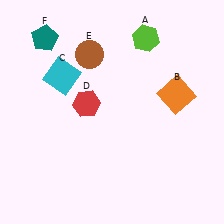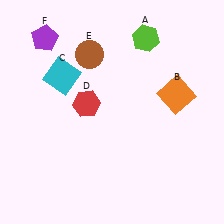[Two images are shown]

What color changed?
The pentagon (F) changed from teal in Image 1 to purple in Image 2.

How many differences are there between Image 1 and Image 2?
There is 1 difference between the two images.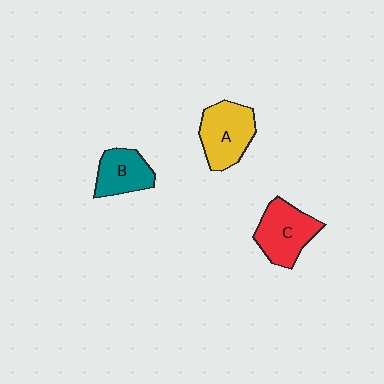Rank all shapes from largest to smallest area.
From largest to smallest: A (yellow), C (red), B (teal).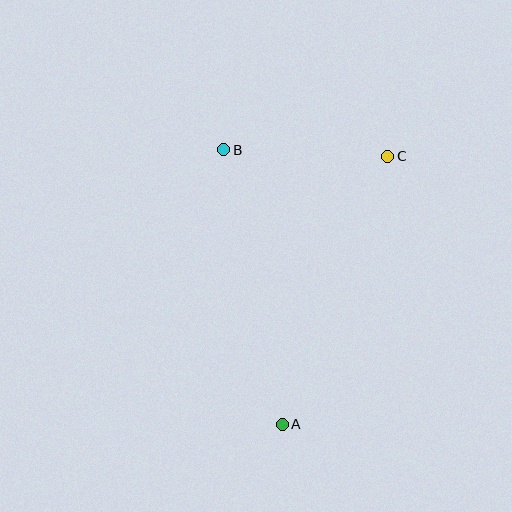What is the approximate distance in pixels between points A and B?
The distance between A and B is approximately 281 pixels.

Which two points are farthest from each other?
Points A and C are farthest from each other.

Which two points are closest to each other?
Points B and C are closest to each other.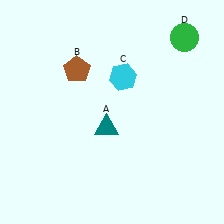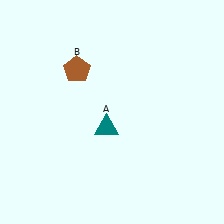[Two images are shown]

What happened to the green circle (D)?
The green circle (D) was removed in Image 2. It was in the top-right area of Image 1.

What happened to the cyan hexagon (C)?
The cyan hexagon (C) was removed in Image 2. It was in the top-right area of Image 1.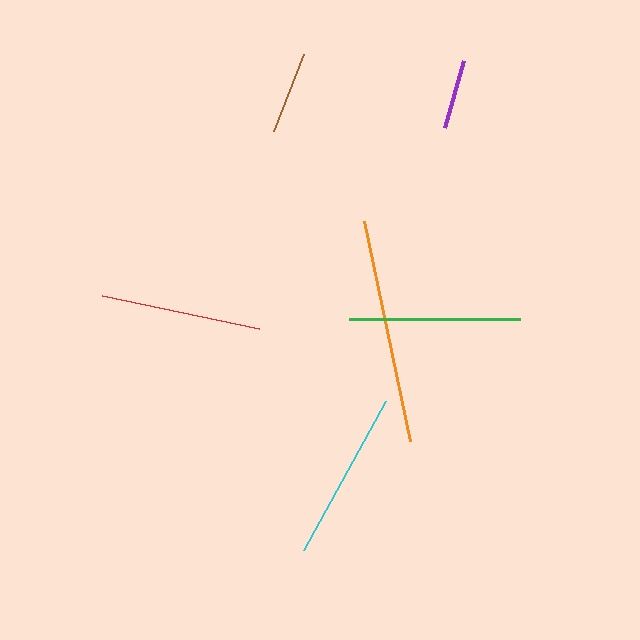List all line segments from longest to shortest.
From longest to shortest: orange, green, cyan, red, brown, purple.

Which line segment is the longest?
The orange line is the longest at approximately 225 pixels.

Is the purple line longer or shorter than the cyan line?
The cyan line is longer than the purple line.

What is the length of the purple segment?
The purple segment is approximately 69 pixels long.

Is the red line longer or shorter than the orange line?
The orange line is longer than the red line.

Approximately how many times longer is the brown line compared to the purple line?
The brown line is approximately 1.2 times the length of the purple line.